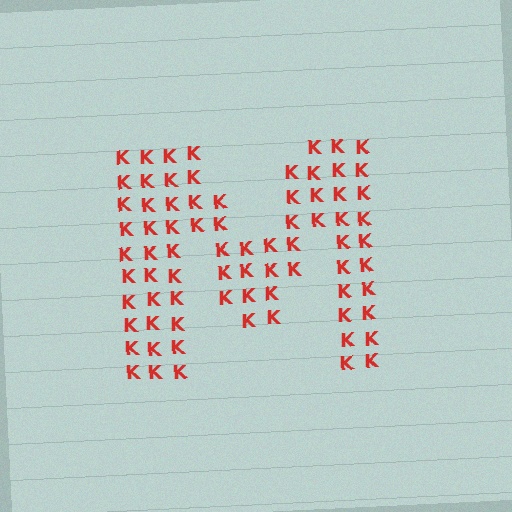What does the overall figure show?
The overall figure shows the letter M.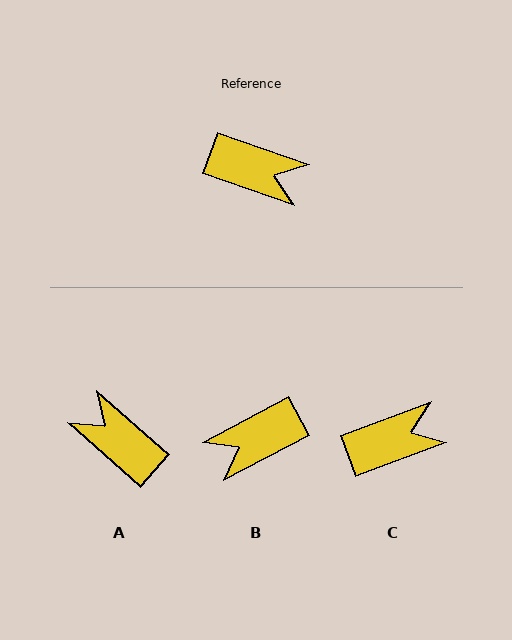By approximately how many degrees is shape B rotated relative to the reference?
Approximately 132 degrees clockwise.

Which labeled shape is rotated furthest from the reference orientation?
A, about 158 degrees away.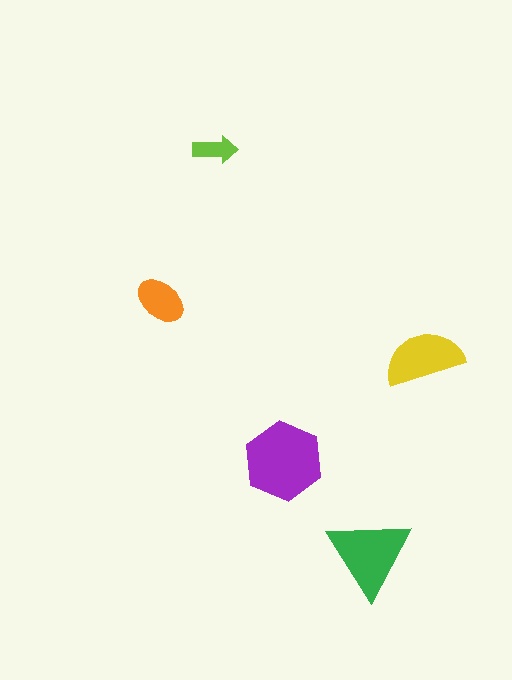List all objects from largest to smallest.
The purple hexagon, the green triangle, the yellow semicircle, the orange ellipse, the lime arrow.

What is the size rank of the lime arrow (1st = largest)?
5th.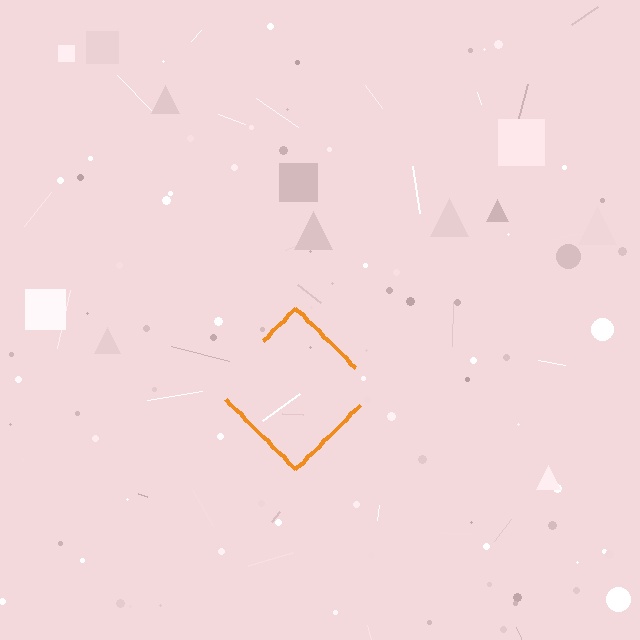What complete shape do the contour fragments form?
The contour fragments form a diamond.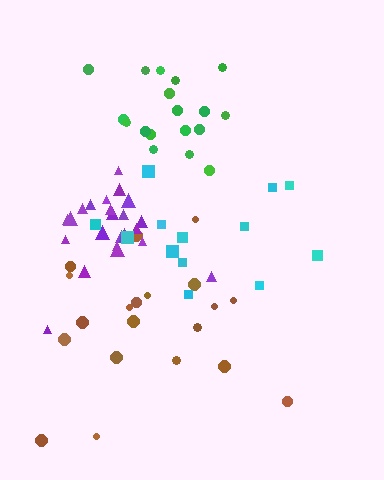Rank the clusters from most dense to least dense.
purple, green, brown, cyan.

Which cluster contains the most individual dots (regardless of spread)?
Purple (24).